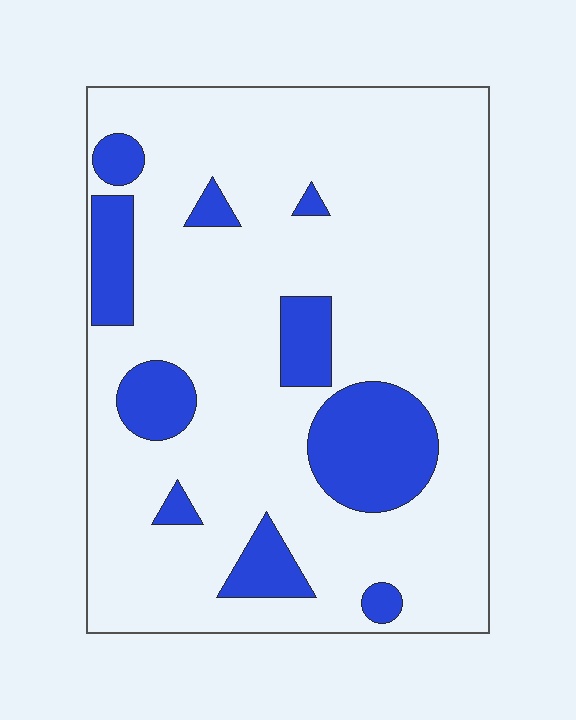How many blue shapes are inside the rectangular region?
10.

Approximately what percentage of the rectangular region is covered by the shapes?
Approximately 20%.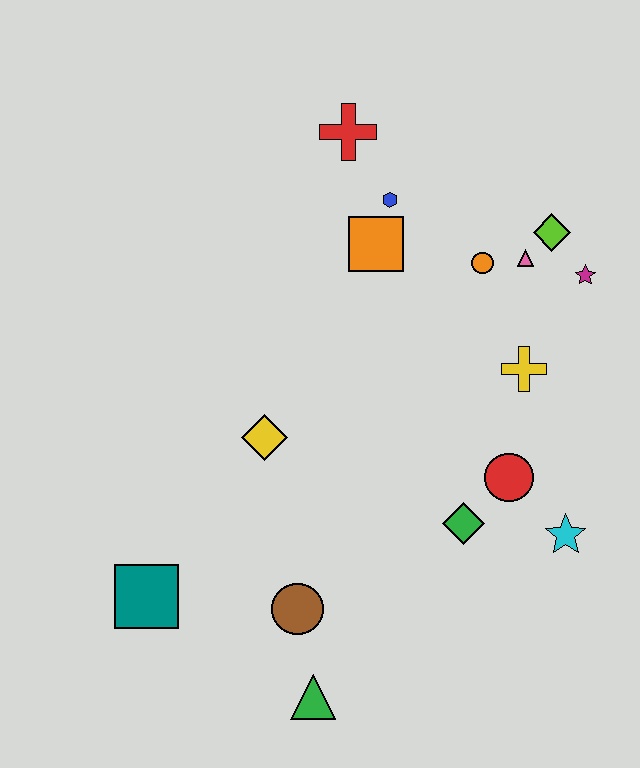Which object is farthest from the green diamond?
The red cross is farthest from the green diamond.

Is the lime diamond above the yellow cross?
Yes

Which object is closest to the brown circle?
The green triangle is closest to the brown circle.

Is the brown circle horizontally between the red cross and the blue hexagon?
No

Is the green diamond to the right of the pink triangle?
No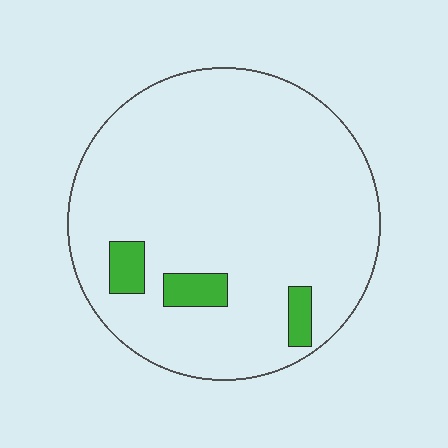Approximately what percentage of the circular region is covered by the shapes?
Approximately 5%.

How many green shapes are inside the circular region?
3.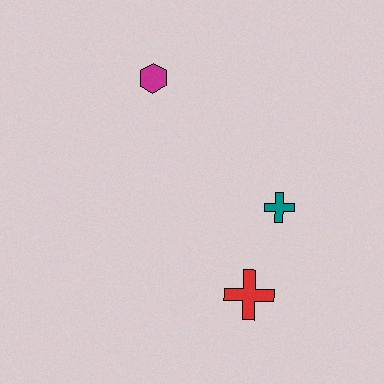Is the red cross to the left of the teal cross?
Yes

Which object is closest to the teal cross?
The red cross is closest to the teal cross.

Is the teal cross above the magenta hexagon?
No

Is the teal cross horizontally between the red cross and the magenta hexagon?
No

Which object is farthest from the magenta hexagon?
The red cross is farthest from the magenta hexagon.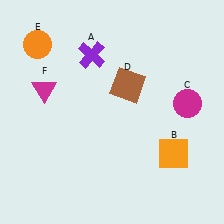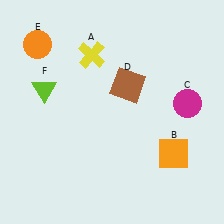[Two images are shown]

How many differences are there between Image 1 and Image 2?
There are 2 differences between the two images.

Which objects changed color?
A changed from purple to yellow. F changed from magenta to lime.